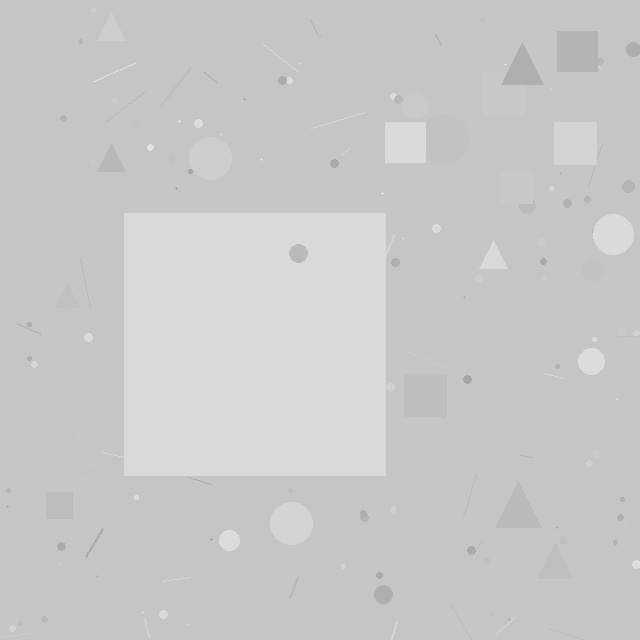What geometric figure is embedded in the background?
A square is embedded in the background.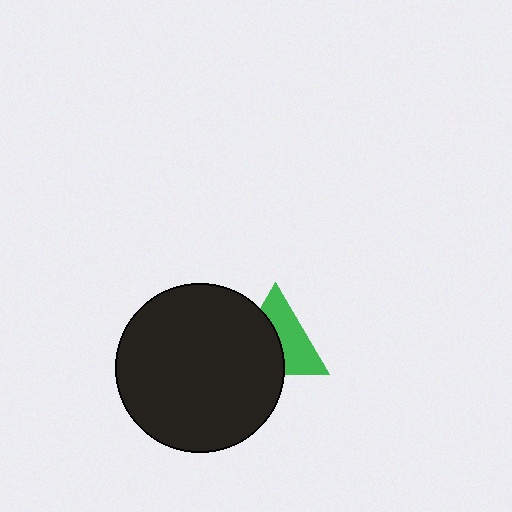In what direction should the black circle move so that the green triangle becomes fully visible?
The black circle should move left. That is the shortest direction to clear the overlap and leave the green triangle fully visible.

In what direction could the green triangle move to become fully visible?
The green triangle could move right. That would shift it out from behind the black circle entirely.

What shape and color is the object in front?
The object in front is a black circle.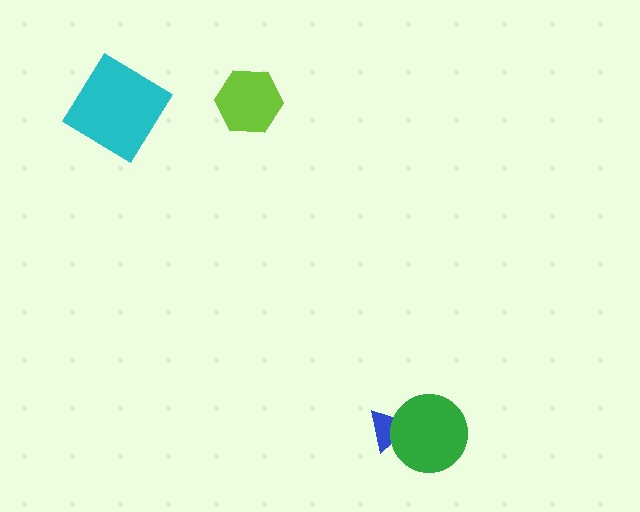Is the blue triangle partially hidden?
Yes, it is partially covered by another shape.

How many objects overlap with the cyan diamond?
0 objects overlap with the cyan diamond.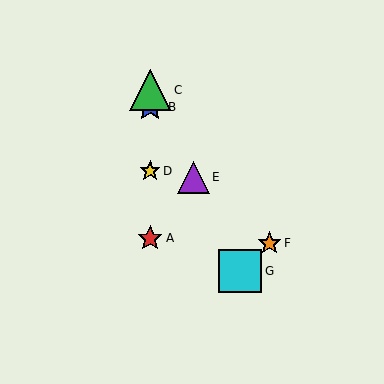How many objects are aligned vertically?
4 objects (A, B, C, D) are aligned vertically.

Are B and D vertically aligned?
Yes, both are at x≈150.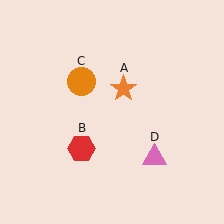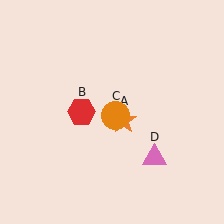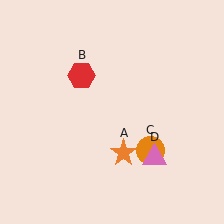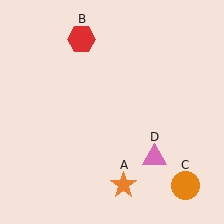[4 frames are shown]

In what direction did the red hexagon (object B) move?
The red hexagon (object B) moved up.